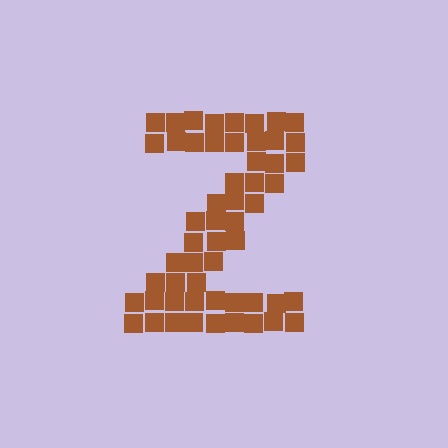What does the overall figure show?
The overall figure shows the letter Z.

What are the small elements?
The small elements are squares.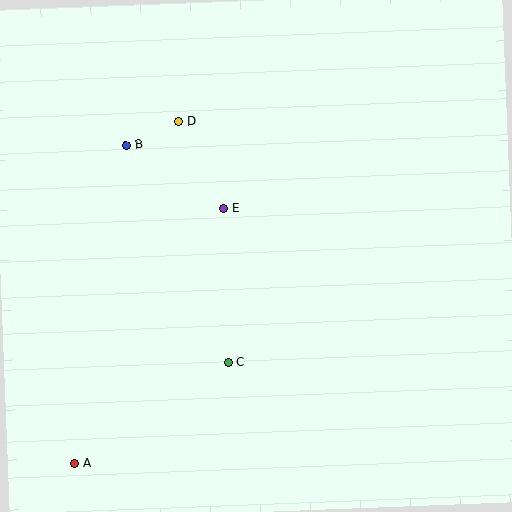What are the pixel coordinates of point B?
Point B is at (127, 145).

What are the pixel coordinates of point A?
Point A is at (74, 464).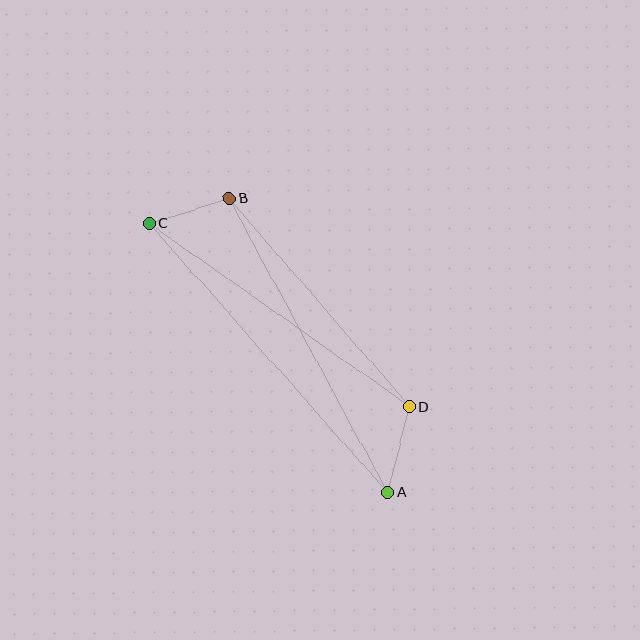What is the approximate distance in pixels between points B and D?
The distance between B and D is approximately 275 pixels.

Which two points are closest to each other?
Points B and C are closest to each other.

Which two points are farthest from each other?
Points A and C are farthest from each other.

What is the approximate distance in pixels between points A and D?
The distance between A and D is approximately 88 pixels.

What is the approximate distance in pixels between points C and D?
The distance between C and D is approximately 318 pixels.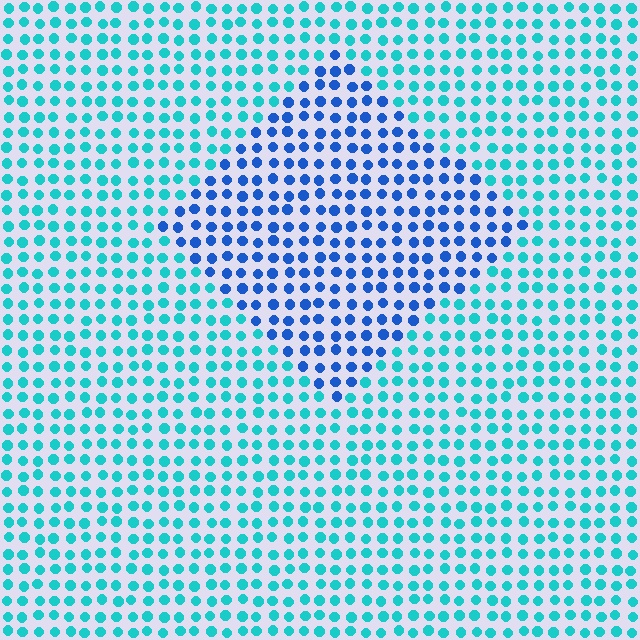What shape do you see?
I see a diamond.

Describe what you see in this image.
The image is filled with small cyan elements in a uniform arrangement. A diamond-shaped region is visible where the elements are tinted to a slightly different hue, forming a subtle color boundary.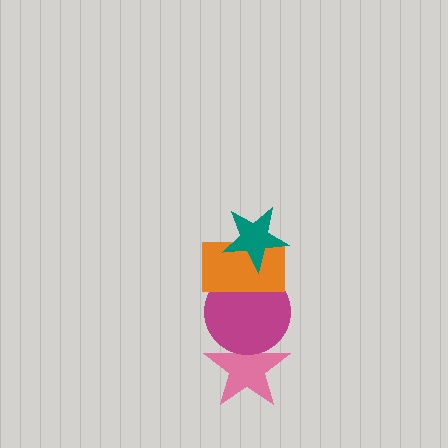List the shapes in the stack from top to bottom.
From top to bottom: the teal star, the orange rectangle, the magenta circle, the pink star.